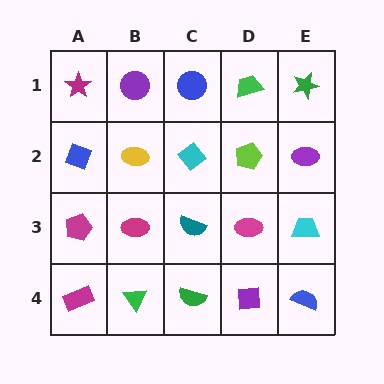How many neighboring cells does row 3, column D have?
4.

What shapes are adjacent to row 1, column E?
A purple ellipse (row 2, column E), a green trapezoid (row 1, column D).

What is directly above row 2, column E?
A green star.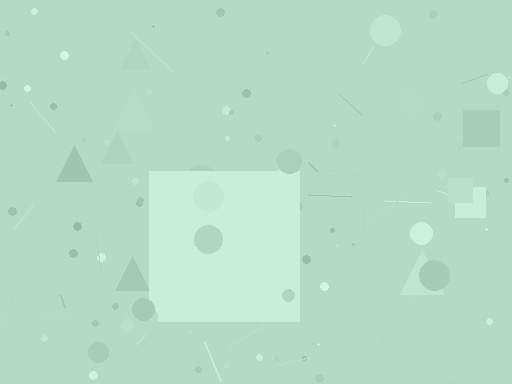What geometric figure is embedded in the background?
A square is embedded in the background.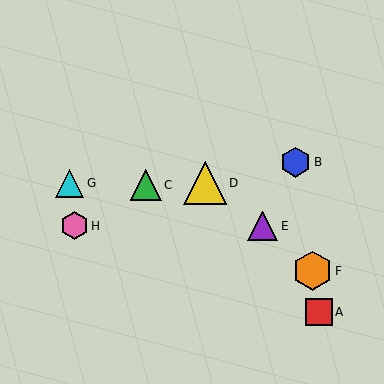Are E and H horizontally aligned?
Yes, both are at y≈226.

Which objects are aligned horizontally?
Objects E, H are aligned horizontally.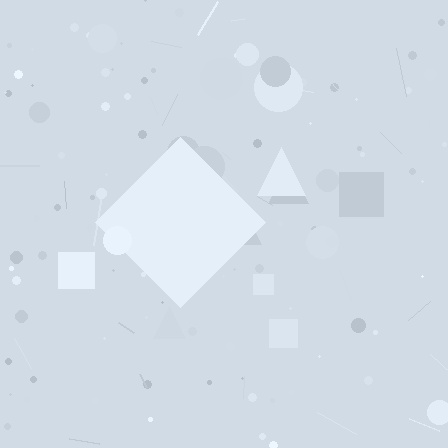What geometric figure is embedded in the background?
A diamond is embedded in the background.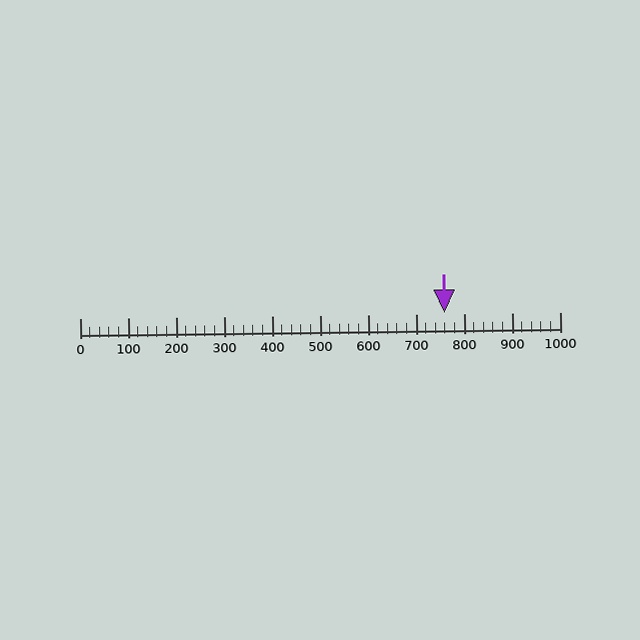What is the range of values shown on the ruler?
The ruler shows values from 0 to 1000.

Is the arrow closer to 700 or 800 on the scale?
The arrow is closer to 800.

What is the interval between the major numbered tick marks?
The major tick marks are spaced 100 units apart.